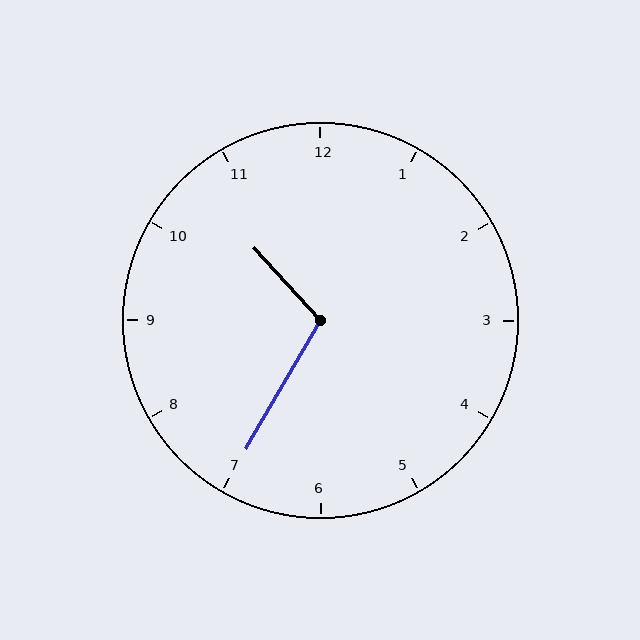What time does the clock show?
10:35.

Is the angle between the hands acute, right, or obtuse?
It is obtuse.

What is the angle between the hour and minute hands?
Approximately 108 degrees.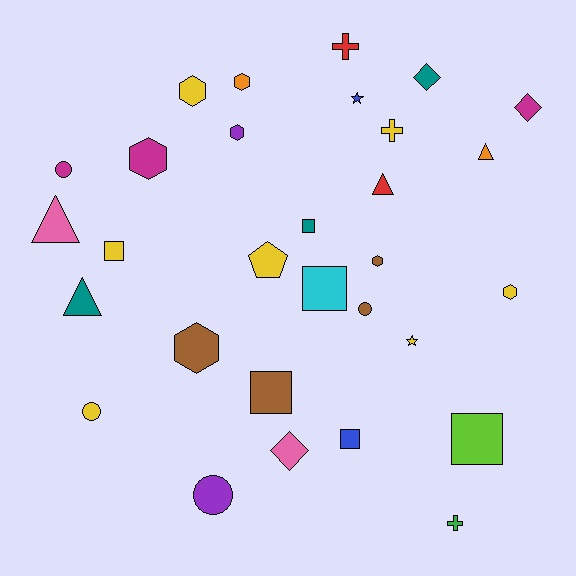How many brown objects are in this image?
There are 4 brown objects.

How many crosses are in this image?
There are 3 crosses.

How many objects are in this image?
There are 30 objects.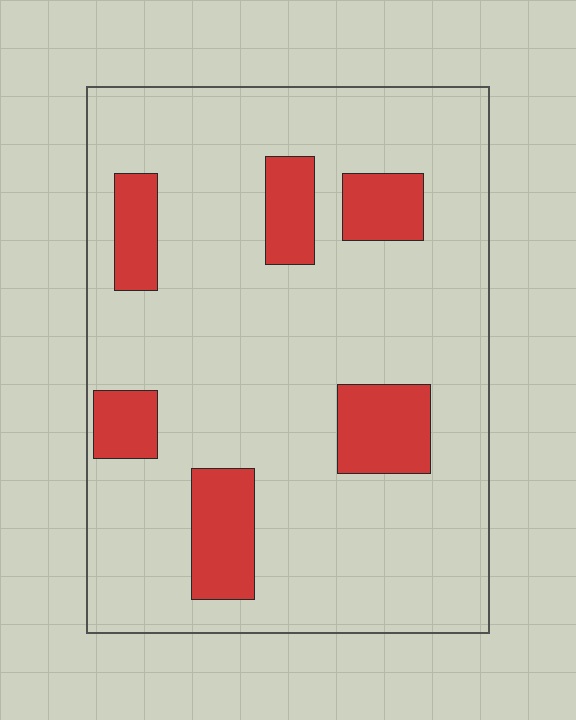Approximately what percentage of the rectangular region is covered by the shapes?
Approximately 15%.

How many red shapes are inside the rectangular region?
6.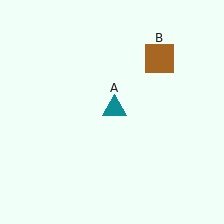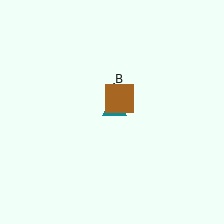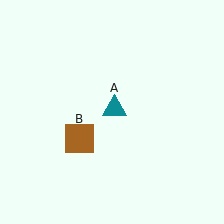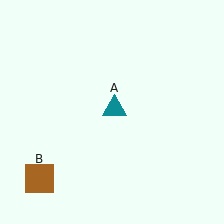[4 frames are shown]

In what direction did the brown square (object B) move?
The brown square (object B) moved down and to the left.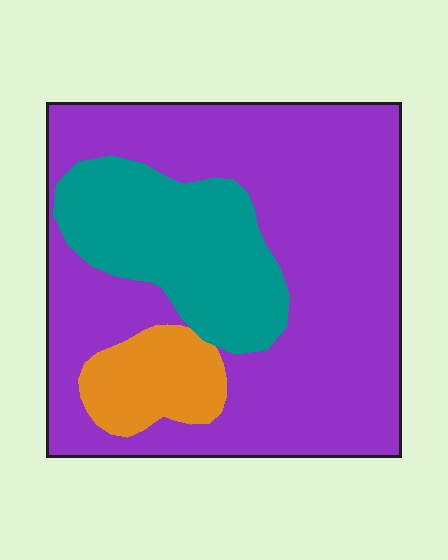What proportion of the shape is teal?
Teal covers roughly 20% of the shape.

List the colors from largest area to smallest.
From largest to smallest: purple, teal, orange.